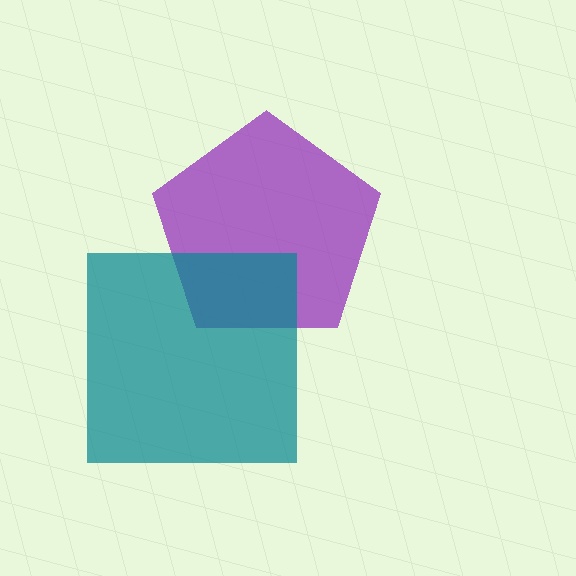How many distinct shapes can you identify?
There are 2 distinct shapes: a purple pentagon, a teal square.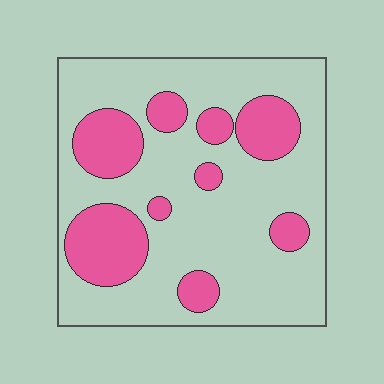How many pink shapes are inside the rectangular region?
9.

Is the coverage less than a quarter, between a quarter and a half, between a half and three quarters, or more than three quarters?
Between a quarter and a half.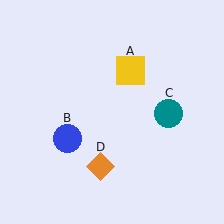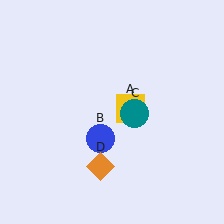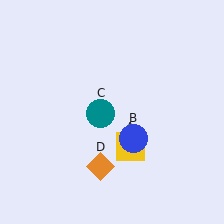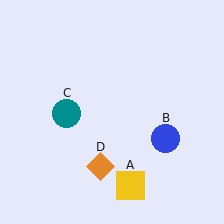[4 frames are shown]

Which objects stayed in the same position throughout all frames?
Orange diamond (object D) remained stationary.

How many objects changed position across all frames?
3 objects changed position: yellow square (object A), blue circle (object B), teal circle (object C).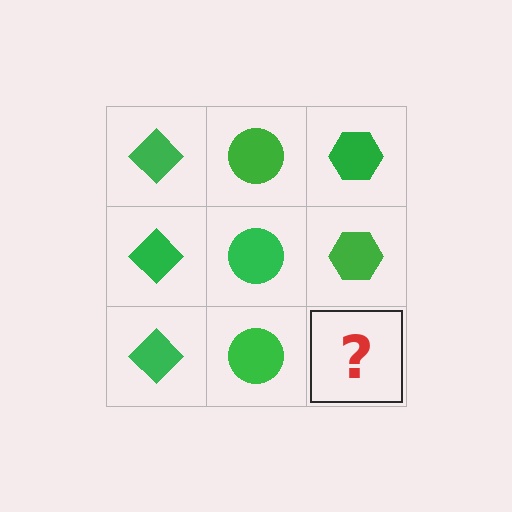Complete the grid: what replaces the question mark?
The question mark should be replaced with a green hexagon.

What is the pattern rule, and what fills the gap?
The rule is that each column has a consistent shape. The gap should be filled with a green hexagon.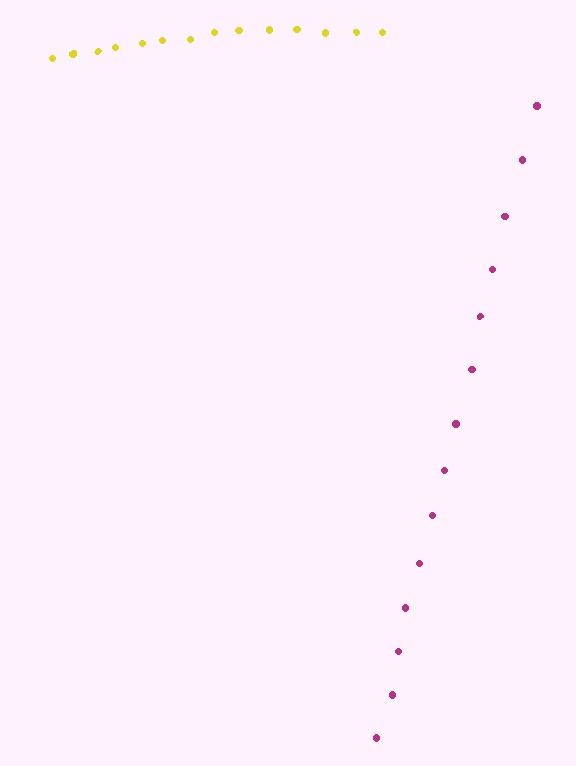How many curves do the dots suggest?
There are 2 distinct paths.